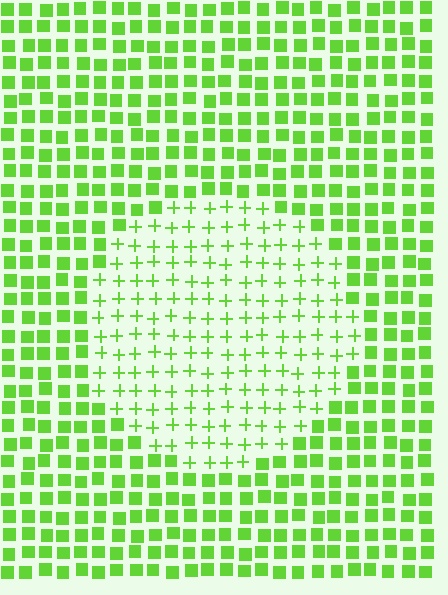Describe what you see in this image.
The image is filled with small lime elements arranged in a uniform grid. A circle-shaped region contains plus signs, while the surrounding area contains squares. The boundary is defined purely by the change in element shape.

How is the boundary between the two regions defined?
The boundary is defined by a change in element shape: plus signs inside vs. squares outside. All elements share the same color and spacing.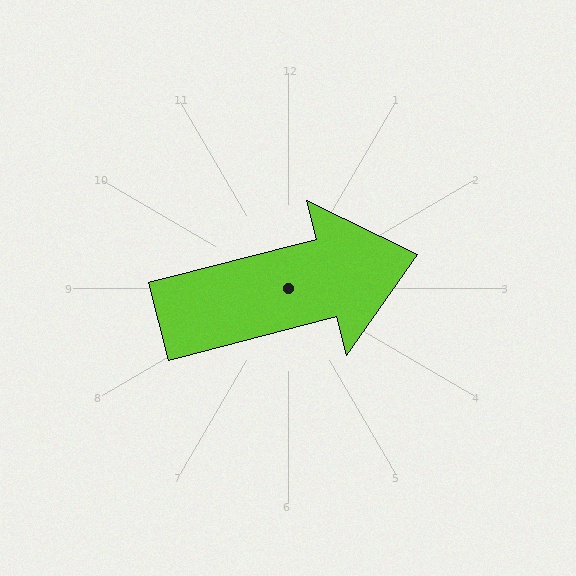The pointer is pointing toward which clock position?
Roughly 3 o'clock.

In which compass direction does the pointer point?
East.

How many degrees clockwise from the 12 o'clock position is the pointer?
Approximately 75 degrees.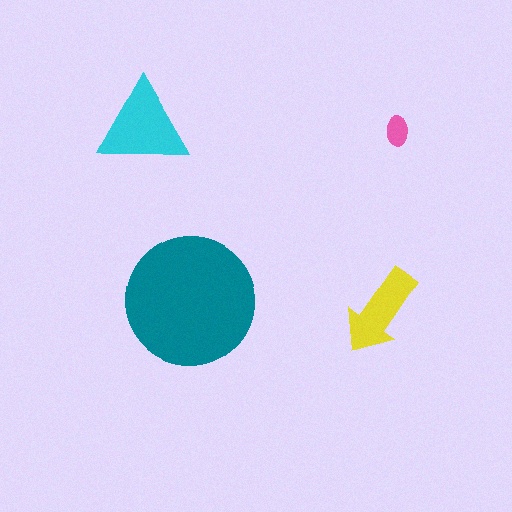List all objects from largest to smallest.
The teal circle, the cyan triangle, the yellow arrow, the pink ellipse.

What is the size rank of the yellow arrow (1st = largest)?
3rd.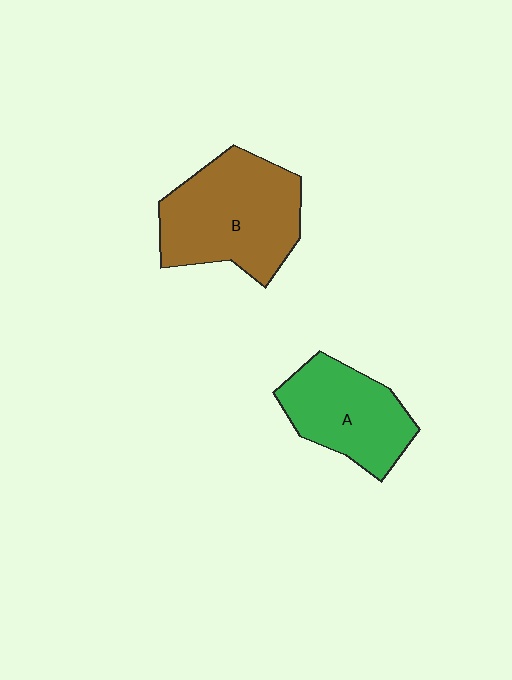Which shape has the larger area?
Shape B (brown).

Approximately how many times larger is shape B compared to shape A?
Approximately 1.4 times.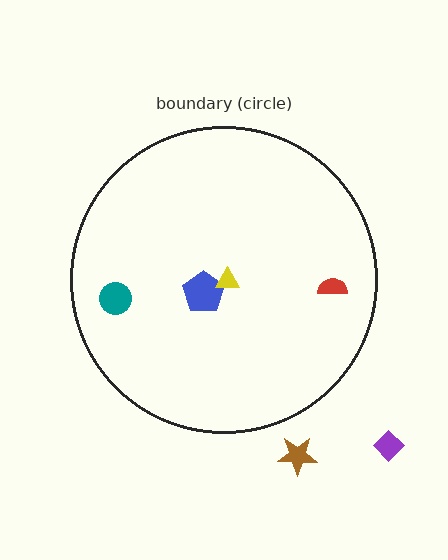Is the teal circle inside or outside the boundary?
Inside.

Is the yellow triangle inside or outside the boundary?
Inside.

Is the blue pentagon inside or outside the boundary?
Inside.